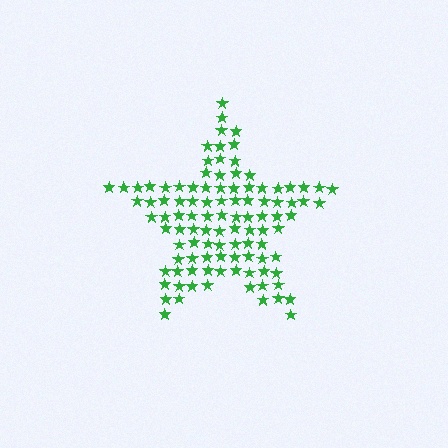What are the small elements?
The small elements are stars.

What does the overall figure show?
The overall figure shows a star.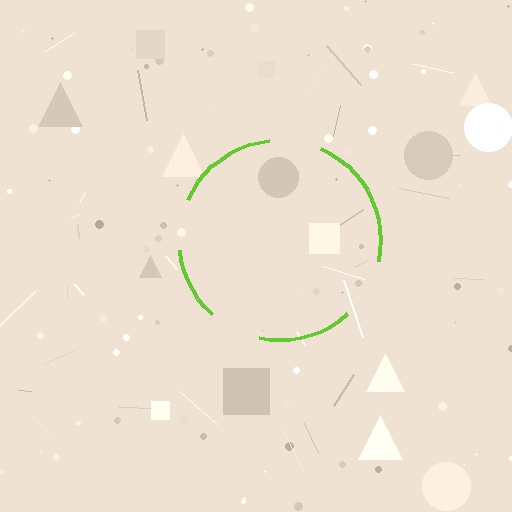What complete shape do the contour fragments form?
The contour fragments form a circle.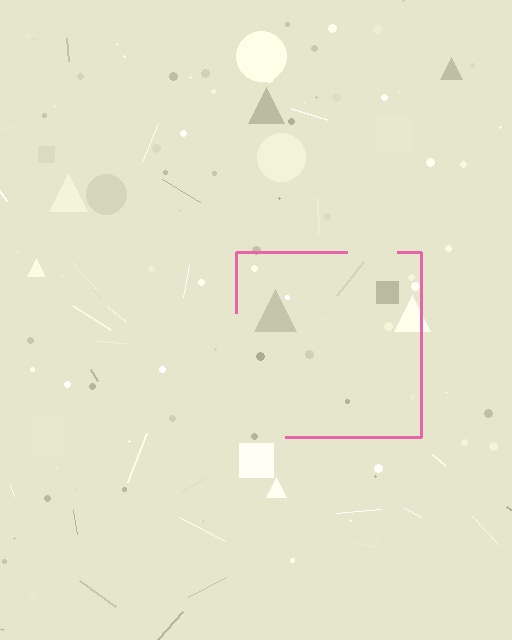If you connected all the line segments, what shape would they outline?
They would outline a square.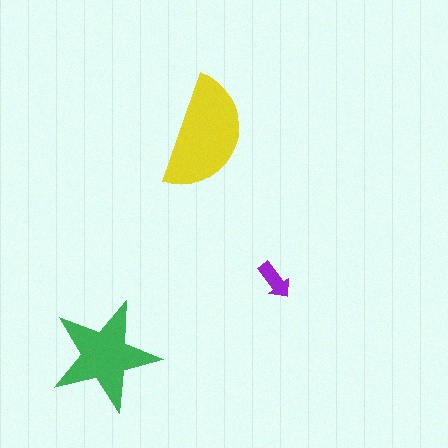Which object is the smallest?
The purple arrow.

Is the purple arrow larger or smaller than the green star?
Smaller.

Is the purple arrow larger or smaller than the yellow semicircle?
Smaller.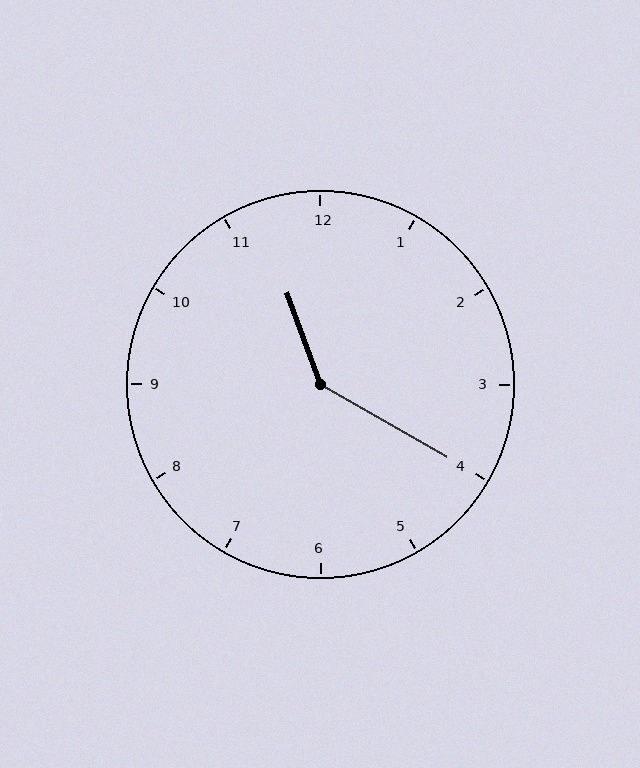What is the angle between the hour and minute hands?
Approximately 140 degrees.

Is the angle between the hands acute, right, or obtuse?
It is obtuse.